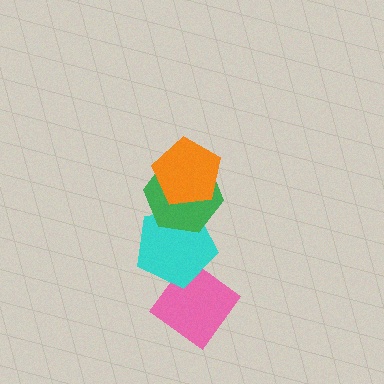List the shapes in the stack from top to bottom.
From top to bottom: the orange pentagon, the green hexagon, the cyan pentagon, the pink diamond.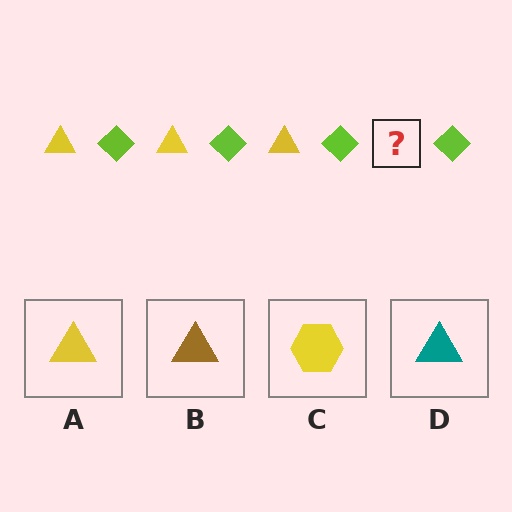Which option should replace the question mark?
Option A.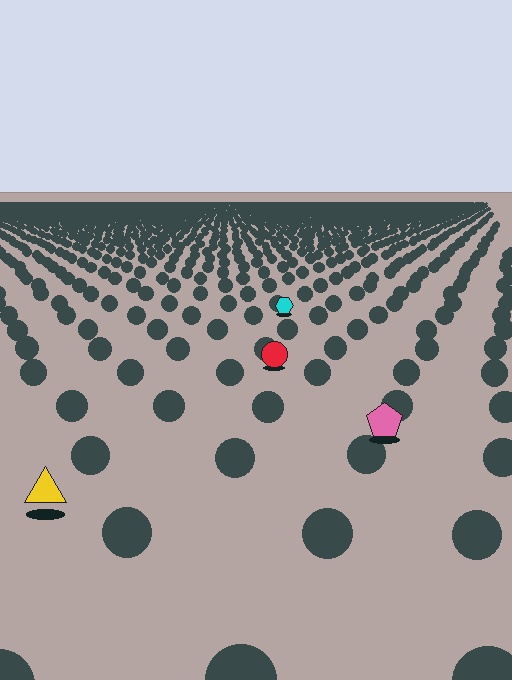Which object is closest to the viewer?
The yellow triangle is closest. The texture marks near it are larger and more spread out.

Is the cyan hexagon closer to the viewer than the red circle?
No. The red circle is closer — you can tell from the texture gradient: the ground texture is coarser near it.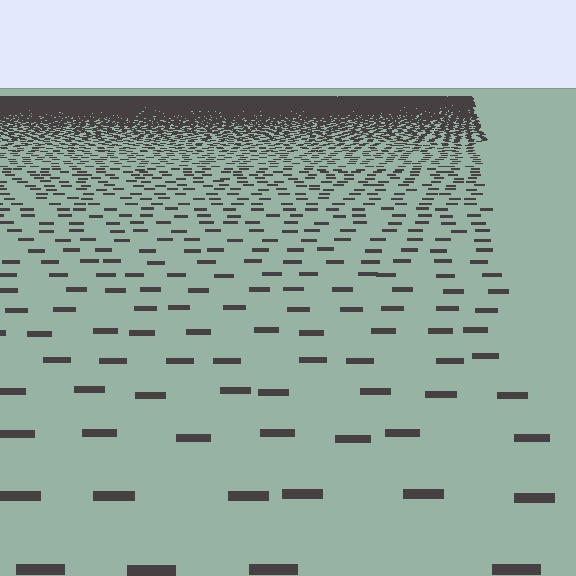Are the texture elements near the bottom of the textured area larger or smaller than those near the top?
Larger. Near the bottom, elements are closer to the viewer and appear at a bigger on-screen size.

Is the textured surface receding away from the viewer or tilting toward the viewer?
The surface is receding away from the viewer. Texture elements get smaller and denser toward the top.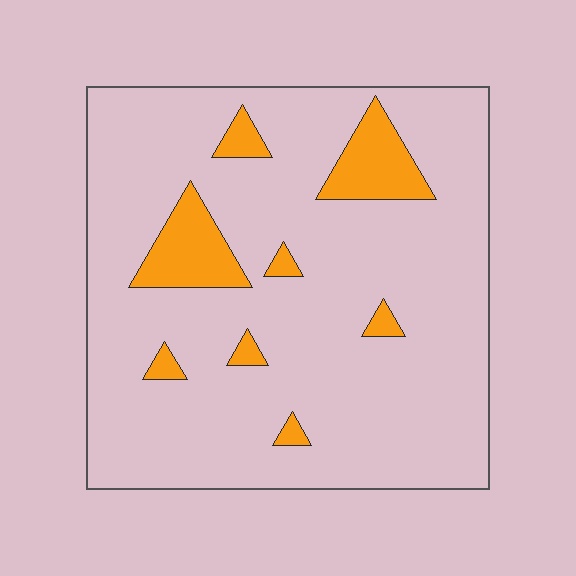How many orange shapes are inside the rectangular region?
8.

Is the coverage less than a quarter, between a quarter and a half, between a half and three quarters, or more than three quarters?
Less than a quarter.